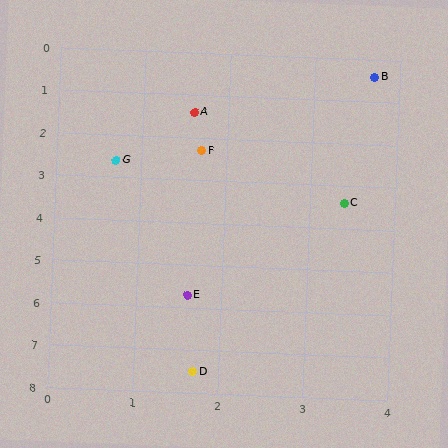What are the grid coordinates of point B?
Point B is at approximately (3.7, 0.4).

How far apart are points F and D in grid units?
Points F and D are about 5.2 grid units apart.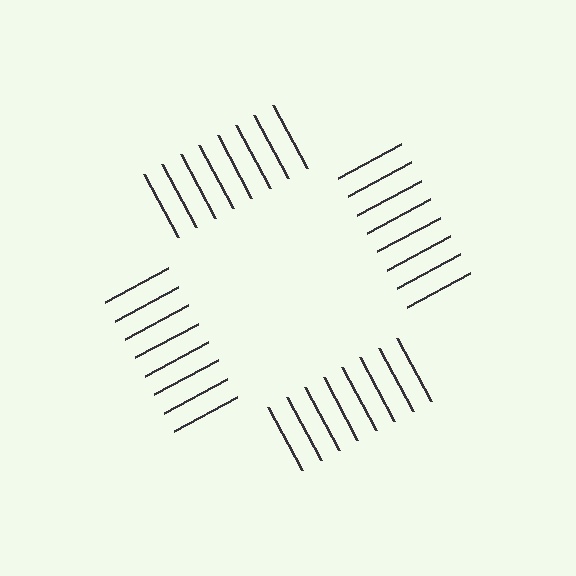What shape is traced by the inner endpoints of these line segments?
An illusory square — the line segments terminate on its edges but no continuous stroke is drawn.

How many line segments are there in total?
32 — 8 along each of the 4 edges.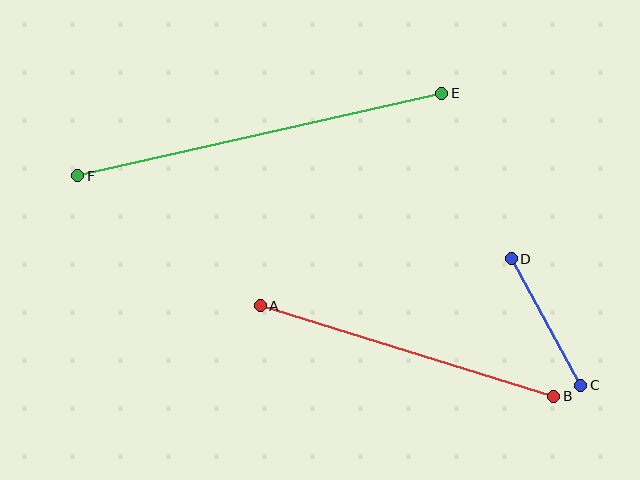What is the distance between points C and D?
The distance is approximately 144 pixels.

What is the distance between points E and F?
The distance is approximately 373 pixels.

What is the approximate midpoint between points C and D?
The midpoint is at approximately (546, 322) pixels.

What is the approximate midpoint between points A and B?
The midpoint is at approximately (407, 351) pixels.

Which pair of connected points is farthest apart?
Points E and F are farthest apart.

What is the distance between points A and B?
The distance is approximately 307 pixels.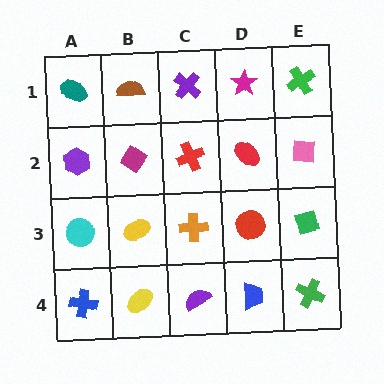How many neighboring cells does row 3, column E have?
3.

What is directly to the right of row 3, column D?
A green diamond.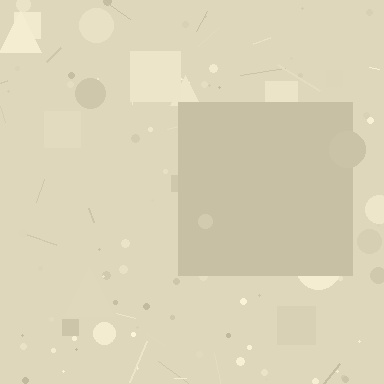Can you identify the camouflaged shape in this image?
The camouflaged shape is a square.